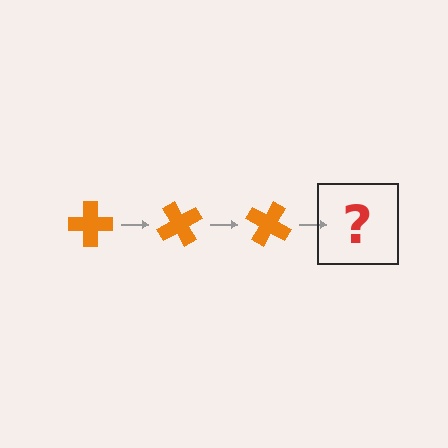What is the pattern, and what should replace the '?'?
The pattern is that the cross rotates 60 degrees each step. The '?' should be an orange cross rotated 180 degrees.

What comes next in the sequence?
The next element should be an orange cross rotated 180 degrees.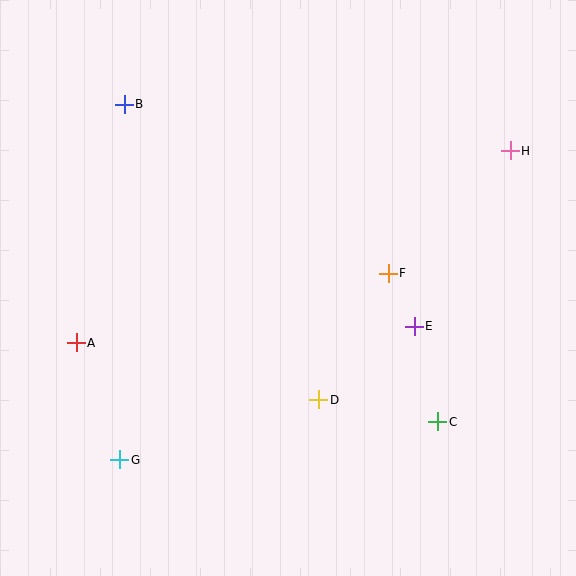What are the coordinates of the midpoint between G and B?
The midpoint between G and B is at (122, 282).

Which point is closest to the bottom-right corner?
Point C is closest to the bottom-right corner.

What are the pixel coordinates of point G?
Point G is at (120, 460).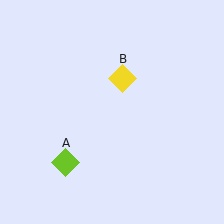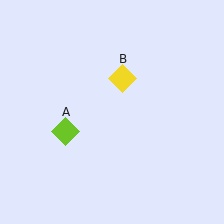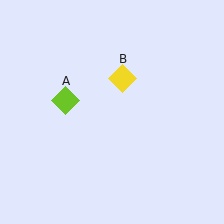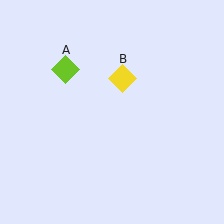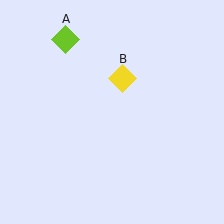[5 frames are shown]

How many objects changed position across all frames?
1 object changed position: lime diamond (object A).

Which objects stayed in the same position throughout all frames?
Yellow diamond (object B) remained stationary.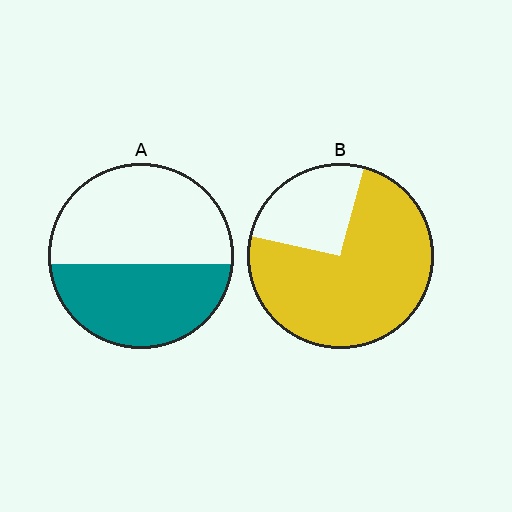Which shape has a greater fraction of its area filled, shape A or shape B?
Shape B.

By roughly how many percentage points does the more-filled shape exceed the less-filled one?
By roughly 30 percentage points (B over A).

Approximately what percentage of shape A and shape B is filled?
A is approximately 45% and B is approximately 75%.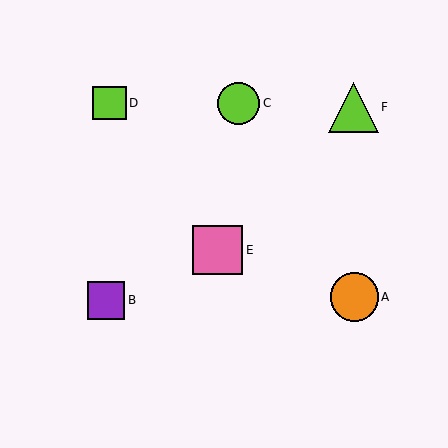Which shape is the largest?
The pink square (labeled E) is the largest.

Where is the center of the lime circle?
The center of the lime circle is at (239, 103).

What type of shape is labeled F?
Shape F is a lime triangle.